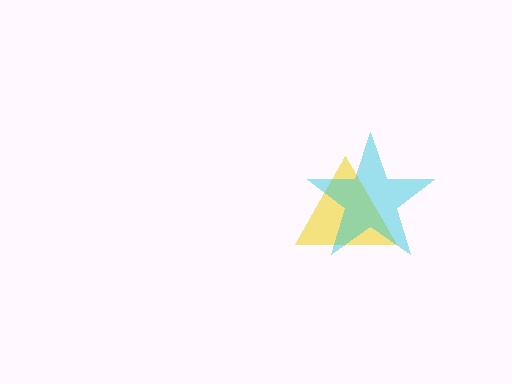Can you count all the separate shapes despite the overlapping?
Yes, there are 2 separate shapes.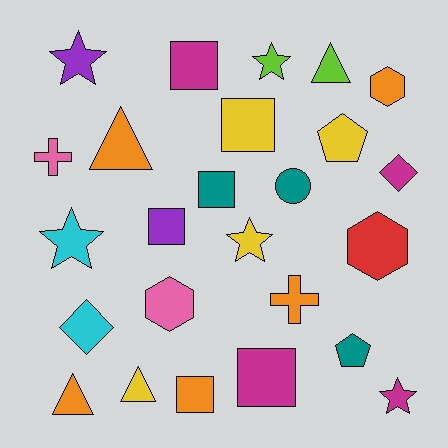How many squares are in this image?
There are 6 squares.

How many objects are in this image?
There are 25 objects.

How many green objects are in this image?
There are no green objects.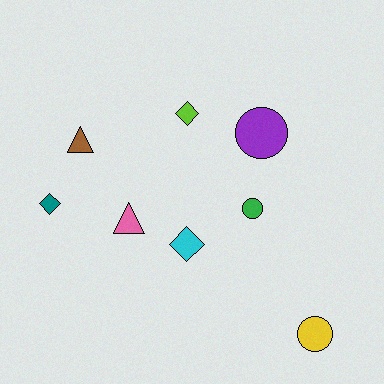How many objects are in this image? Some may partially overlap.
There are 8 objects.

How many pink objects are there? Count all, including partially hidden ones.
There is 1 pink object.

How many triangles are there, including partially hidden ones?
There are 2 triangles.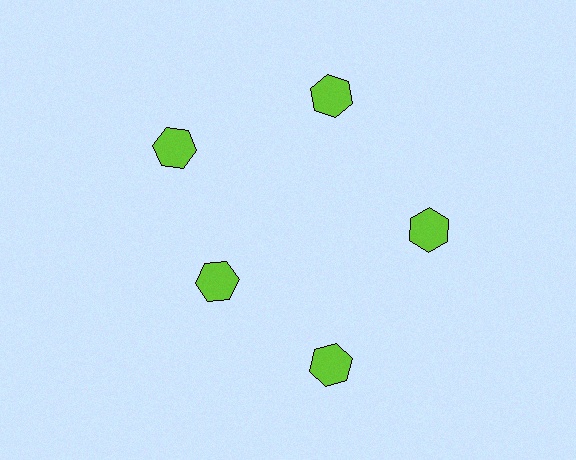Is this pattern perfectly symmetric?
No. The 5 lime hexagons are arranged in a ring, but one element near the 8 o'clock position is pulled inward toward the center, breaking the 5-fold rotational symmetry.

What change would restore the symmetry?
The symmetry would be restored by moving it outward, back onto the ring so that all 5 hexagons sit at equal angles and equal distance from the center.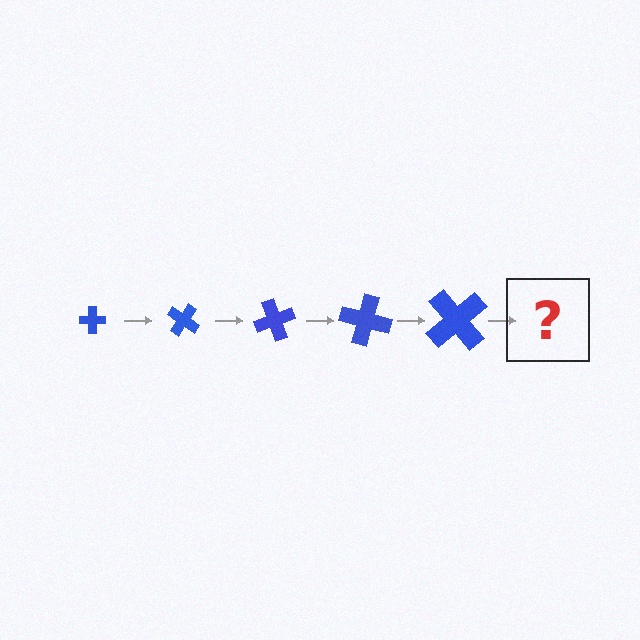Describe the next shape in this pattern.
It should be a cross, larger than the previous one and rotated 175 degrees from the start.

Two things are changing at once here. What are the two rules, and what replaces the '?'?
The two rules are that the cross grows larger each step and it rotates 35 degrees each step. The '?' should be a cross, larger than the previous one and rotated 175 degrees from the start.